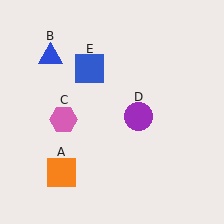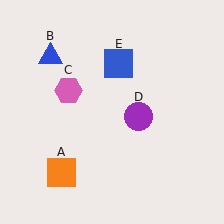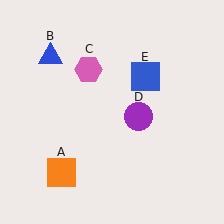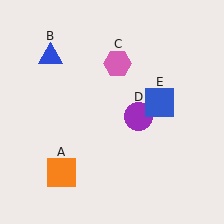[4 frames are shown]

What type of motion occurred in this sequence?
The pink hexagon (object C), blue square (object E) rotated clockwise around the center of the scene.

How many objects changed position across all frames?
2 objects changed position: pink hexagon (object C), blue square (object E).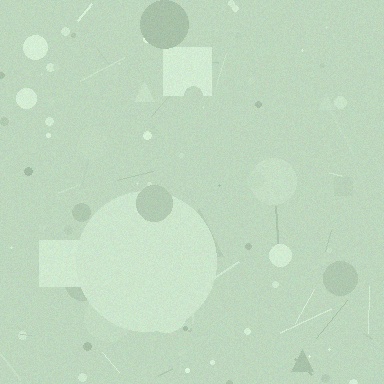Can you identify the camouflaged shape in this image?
The camouflaged shape is a circle.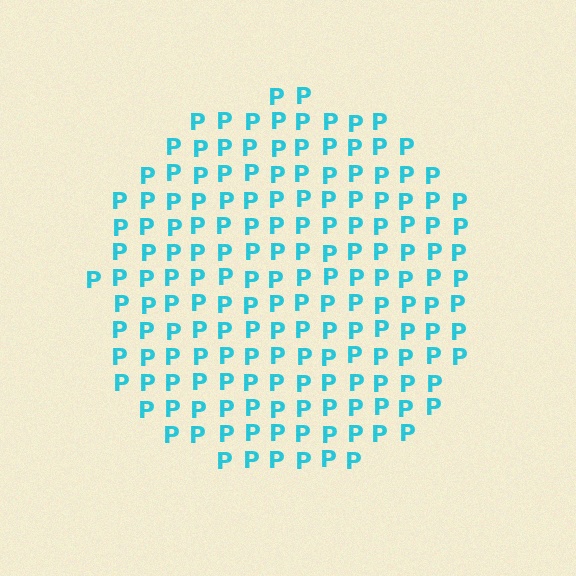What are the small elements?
The small elements are letter P's.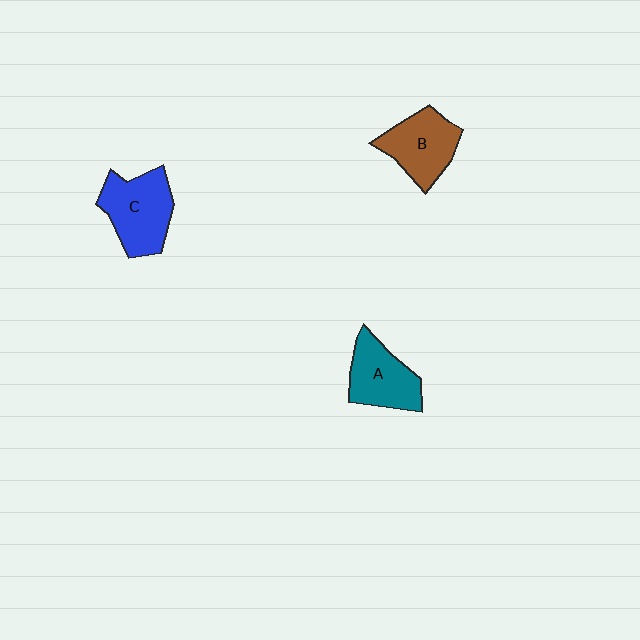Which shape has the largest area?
Shape C (blue).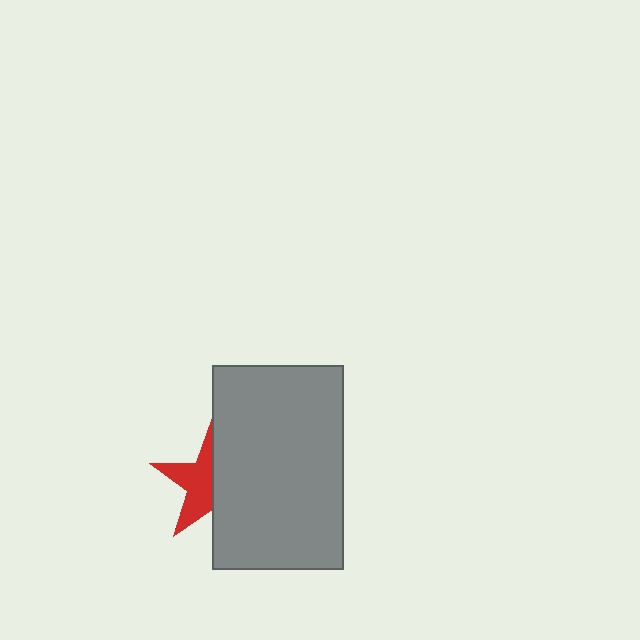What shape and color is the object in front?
The object in front is a gray rectangle.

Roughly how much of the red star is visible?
About half of it is visible (roughly 48%).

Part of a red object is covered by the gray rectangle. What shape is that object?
It is a star.